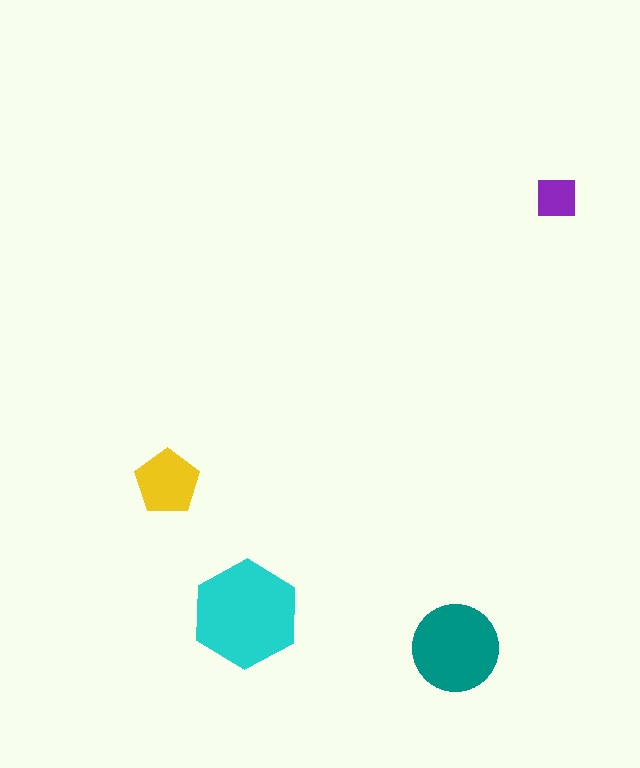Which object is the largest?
The cyan hexagon.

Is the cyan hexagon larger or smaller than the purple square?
Larger.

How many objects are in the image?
There are 4 objects in the image.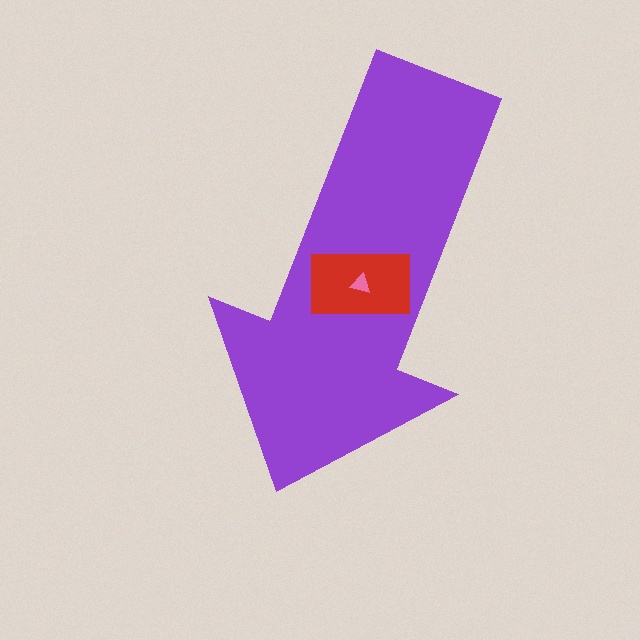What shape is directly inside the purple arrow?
The red rectangle.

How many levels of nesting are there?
3.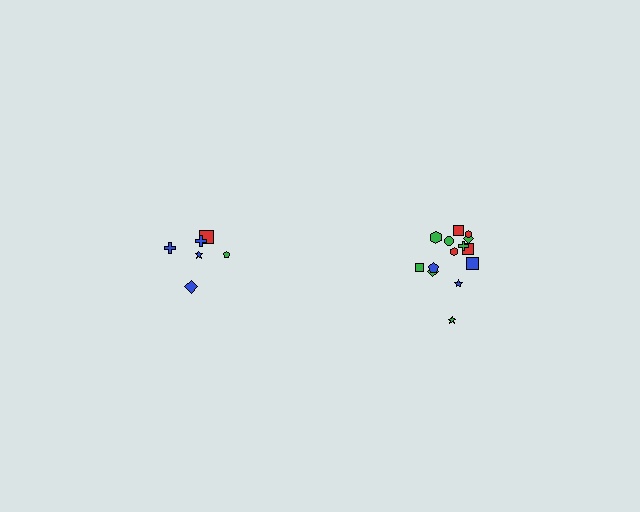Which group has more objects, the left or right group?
The right group.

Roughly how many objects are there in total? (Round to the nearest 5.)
Roughly 20 objects in total.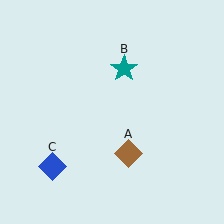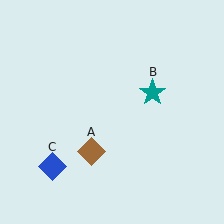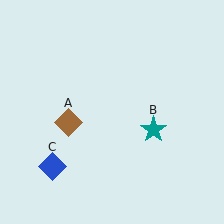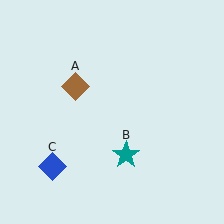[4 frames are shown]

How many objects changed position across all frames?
2 objects changed position: brown diamond (object A), teal star (object B).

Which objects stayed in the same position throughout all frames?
Blue diamond (object C) remained stationary.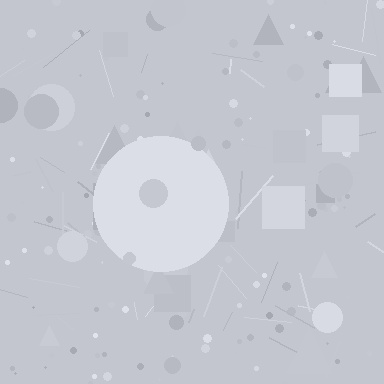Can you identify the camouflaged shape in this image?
The camouflaged shape is a circle.